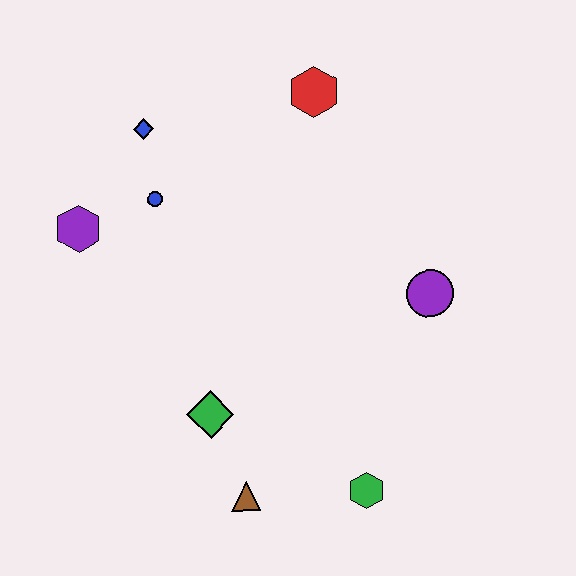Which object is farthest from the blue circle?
The green hexagon is farthest from the blue circle.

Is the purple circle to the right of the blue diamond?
Yes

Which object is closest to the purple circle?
The green hexagon is closest to the purple circle.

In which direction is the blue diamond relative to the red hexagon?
The blue diamond is to the left of the red hexagon.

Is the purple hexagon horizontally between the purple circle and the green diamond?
No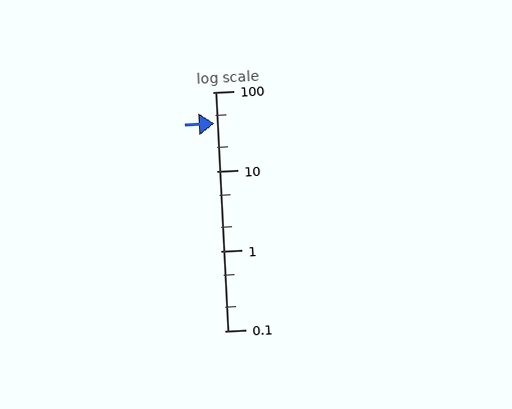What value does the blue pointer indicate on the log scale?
The pointer indicates approximately 40.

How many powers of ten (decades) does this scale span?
The scale spans 3 decades, from 0.1 to 100.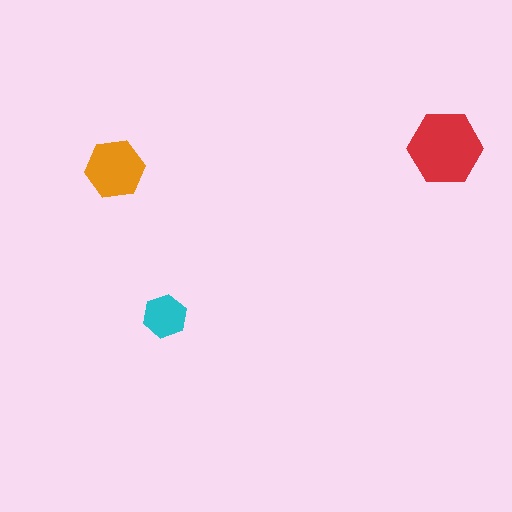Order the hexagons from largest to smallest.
the red one, the orange one, the cyan one.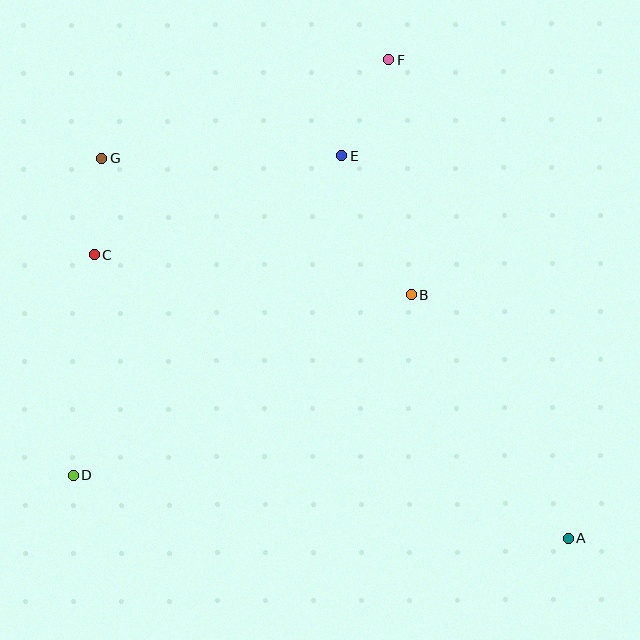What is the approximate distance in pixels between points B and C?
The distance between B and C is approximately 320 pixels.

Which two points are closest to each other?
Points C and G are closest to each other.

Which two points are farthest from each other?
Points A and G are farthest from each other.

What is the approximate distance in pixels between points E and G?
The distance between E and G is approximately 240 pixels.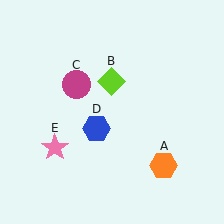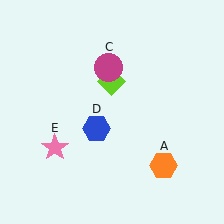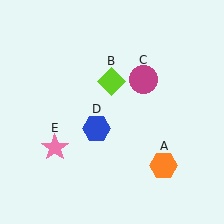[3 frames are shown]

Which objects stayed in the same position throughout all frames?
Orange hexagon (object A) and lime diamond (object B) and blue hexagon (object D) and pink star (object E) remained stationary.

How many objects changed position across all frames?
1 object changed position: magenta circle (object C).